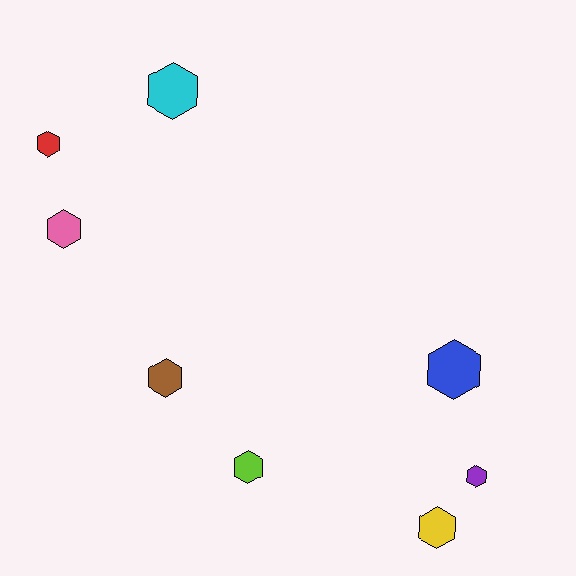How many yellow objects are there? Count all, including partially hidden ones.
There is 1 yellow object.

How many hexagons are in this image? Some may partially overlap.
There are 8 hexagons.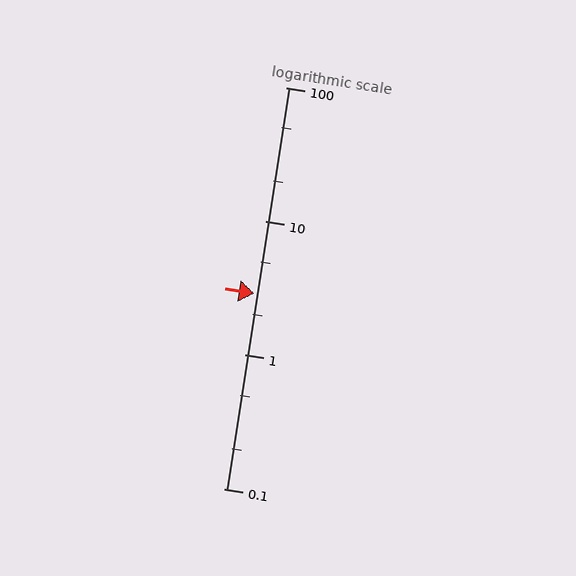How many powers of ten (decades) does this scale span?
The scale spans 3 decades, from 0.1 to 100.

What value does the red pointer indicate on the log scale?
The pointer indicates approximately 2.9.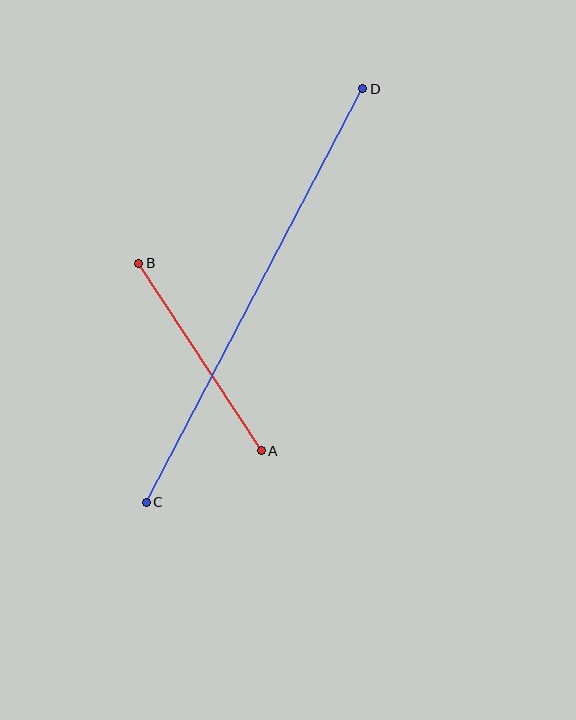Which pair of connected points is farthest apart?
Points C and D are farthest apart.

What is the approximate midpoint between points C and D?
The midpoint is at approximately (255, 295) pixels.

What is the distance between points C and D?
The distance is approximately 467 pixels.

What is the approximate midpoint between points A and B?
The midpoint is at approximately (200, 357) pixels.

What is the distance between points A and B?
The distance is approximately 224 pixels.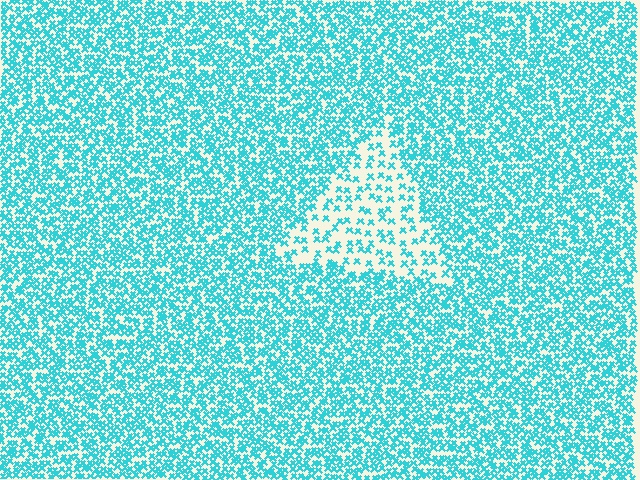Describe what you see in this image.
The image contains small cyan elements arranged at two different densities. A triangle-shaped region is visible where the elements are less densely packed than the surrounding area.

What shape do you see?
I see a triangle.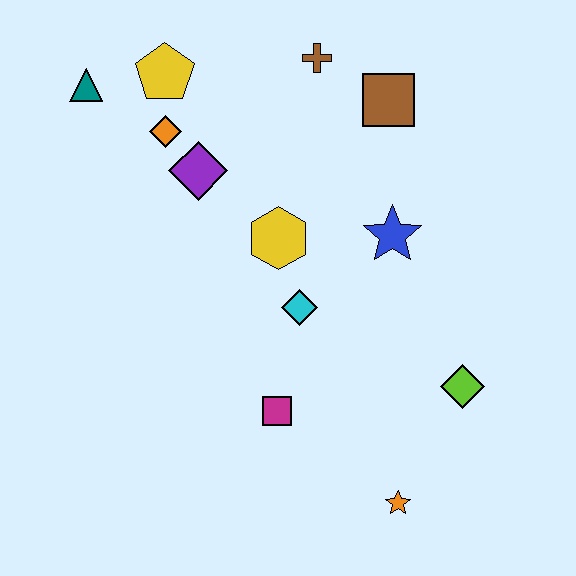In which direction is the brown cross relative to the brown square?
The brown cross is to the left of the brown square.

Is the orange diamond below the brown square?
Yes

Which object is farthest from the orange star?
The teal triangle is farthest from the orange star.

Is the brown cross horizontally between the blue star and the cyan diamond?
Yes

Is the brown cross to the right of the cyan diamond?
Yes